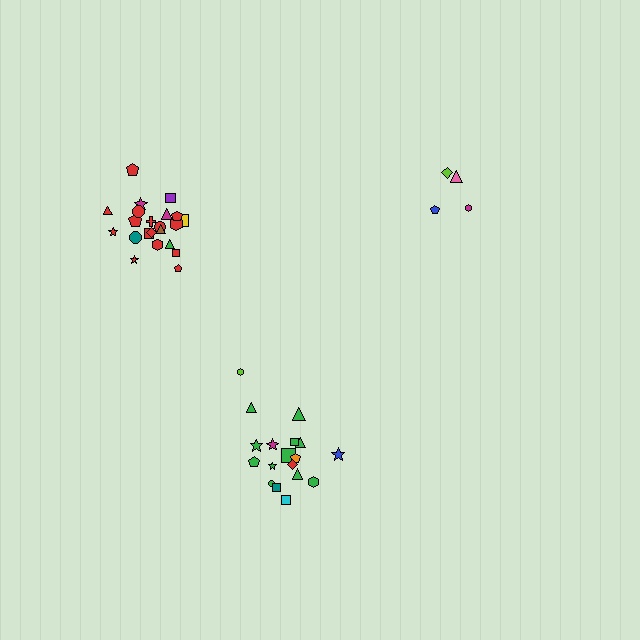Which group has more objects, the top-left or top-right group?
The top-left group.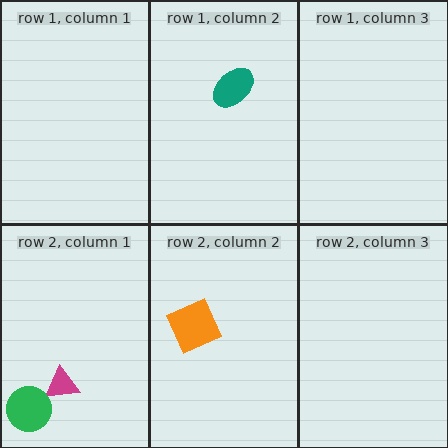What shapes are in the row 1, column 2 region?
The teal ellipse.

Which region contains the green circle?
The row 2, column 1 region.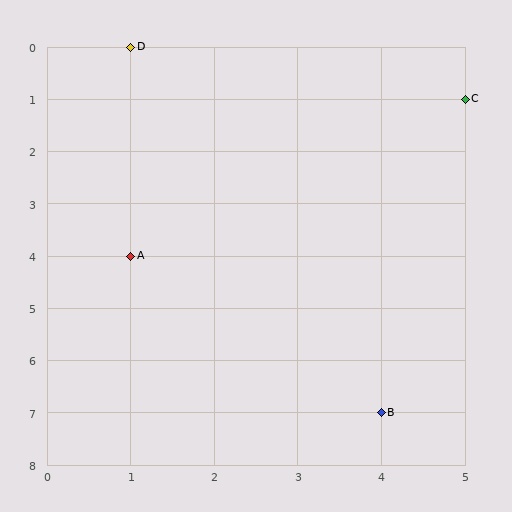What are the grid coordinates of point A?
Point A is at grid coordinates (1, 4).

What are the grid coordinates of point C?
Point C is at grid coordinates (5, 1).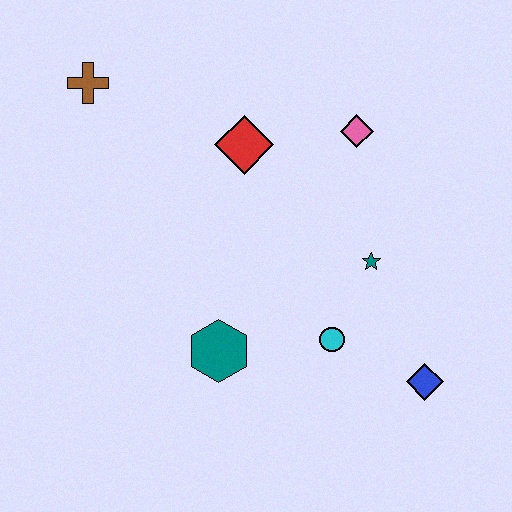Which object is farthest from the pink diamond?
The brown cross is farthest from the pink diamond.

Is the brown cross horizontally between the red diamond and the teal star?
No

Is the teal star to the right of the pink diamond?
Yes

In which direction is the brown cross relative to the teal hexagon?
The brown cross is above the teal hexagon.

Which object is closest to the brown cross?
The red diamond is closest to the brown cross.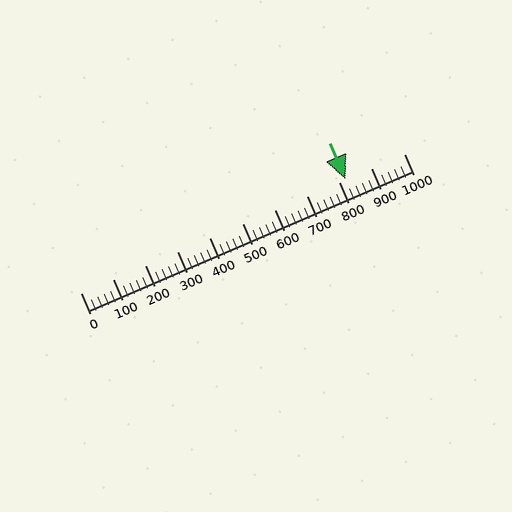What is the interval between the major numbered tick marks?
The major tick marks are spaced 100 units apart.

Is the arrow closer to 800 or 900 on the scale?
The arrow is closer to 800.